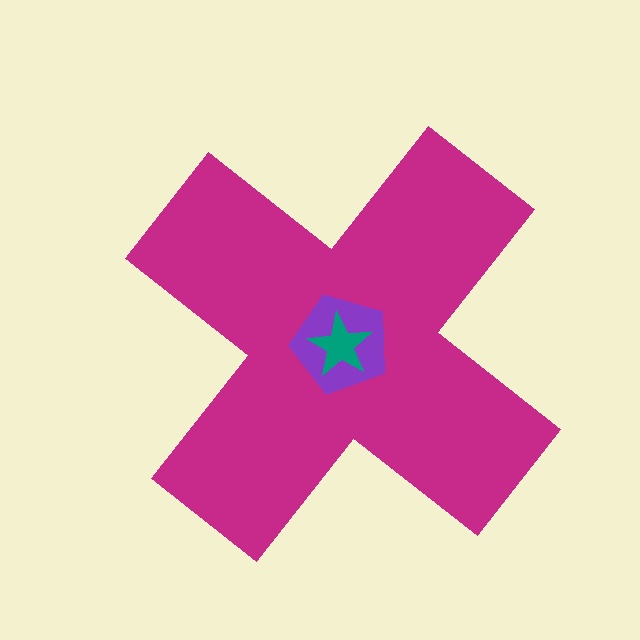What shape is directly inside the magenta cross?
The purple pentagon.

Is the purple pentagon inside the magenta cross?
Yes.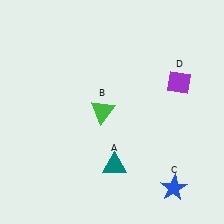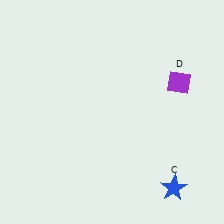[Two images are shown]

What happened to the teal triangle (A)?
The teal triangle (A) was removed in Image 2. It was in the bottom-right area of Image 1.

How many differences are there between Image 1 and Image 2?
There are 2 differences between the two images.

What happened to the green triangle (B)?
The green triangle (B) was removed in Image 2. It was in the top-left area of Image 1.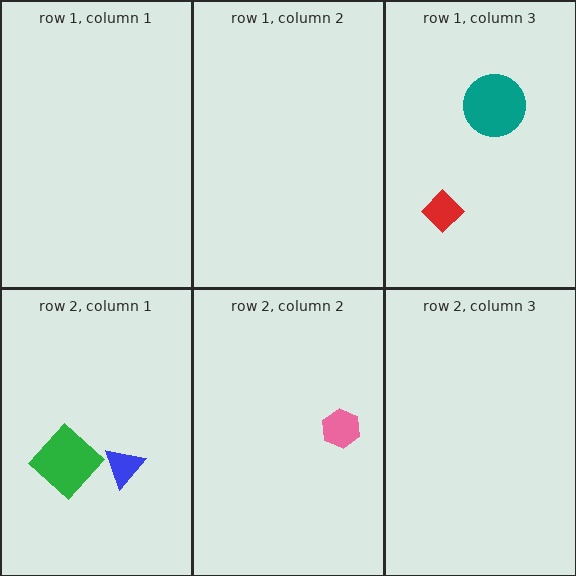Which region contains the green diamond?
The row 2, column 1 region.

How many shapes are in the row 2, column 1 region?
2.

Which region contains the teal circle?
The row 1, column 3 region.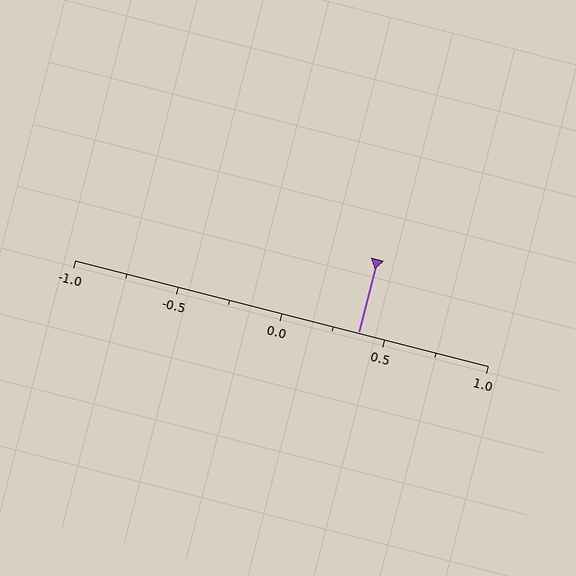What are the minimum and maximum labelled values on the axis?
The axis runs from -1.0 to 1.0.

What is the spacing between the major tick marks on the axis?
The major ticks are spaced 0.5 apart.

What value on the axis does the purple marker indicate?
The marker indicates approximately 0.38.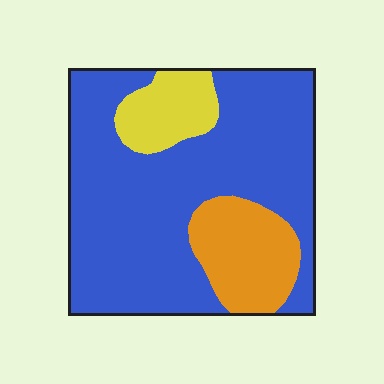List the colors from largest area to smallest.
From largest to smallest: blue, orange, yellow.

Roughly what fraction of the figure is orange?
Orange takes up about one sixth (1/6) of the figure.